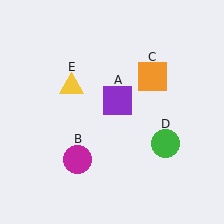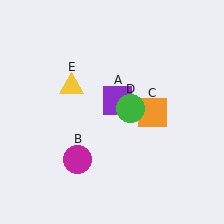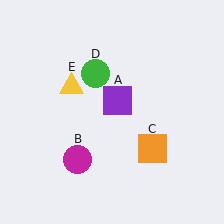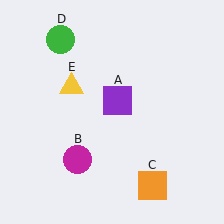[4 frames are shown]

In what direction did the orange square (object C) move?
The orange square (object C) moved down.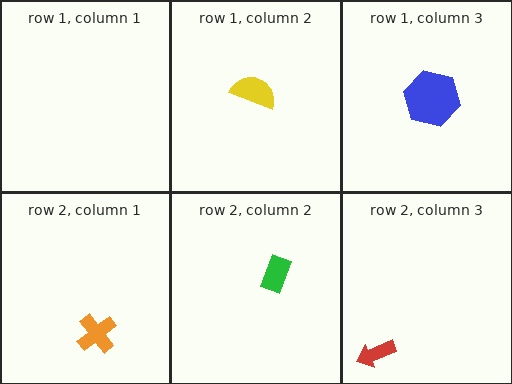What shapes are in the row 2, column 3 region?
The red arrow.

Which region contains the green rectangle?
The row 2, column 2 region.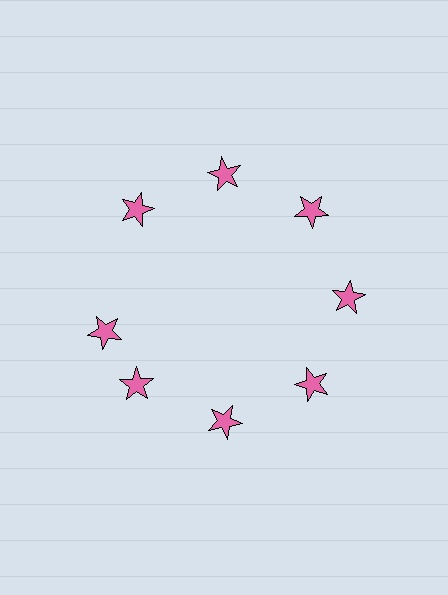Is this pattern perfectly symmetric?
No. The 8 pink stars are arranged in a ring, but one element near the 9 o'clock position is rotated out of alignment along the ring, breaking the 8-fold rotational symmetry.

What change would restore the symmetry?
The symmetry would be restored by rotating it back into even spacing with its neighbors so that all 8 stars sit at equal angles and equal distance from the center.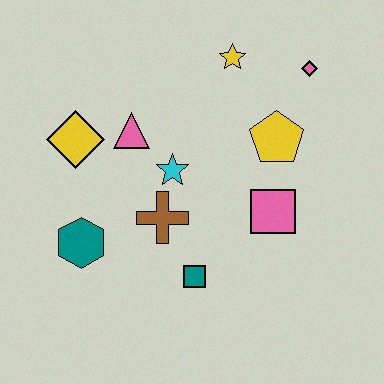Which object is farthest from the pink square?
The yellow diamond is farthest from the pink square.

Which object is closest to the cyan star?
The brown cross is closest to the cyan star.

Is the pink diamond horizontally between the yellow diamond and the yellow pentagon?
No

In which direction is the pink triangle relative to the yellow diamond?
The pink triangle is to the right of the yellow diamond.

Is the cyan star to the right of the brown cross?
Yes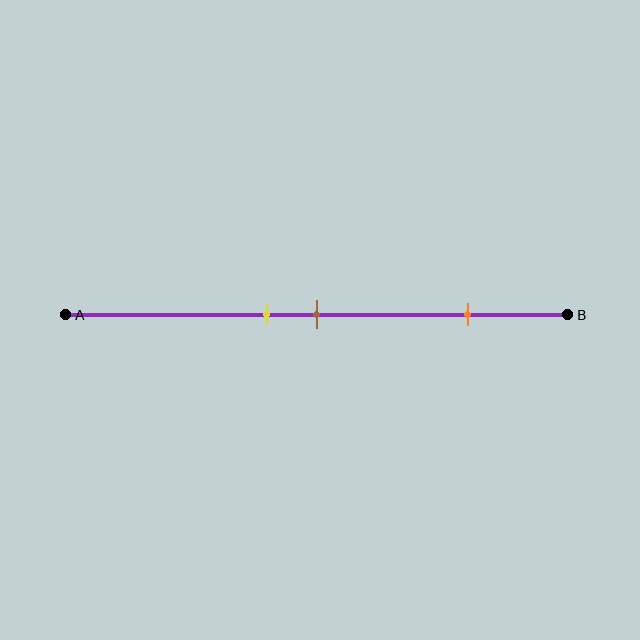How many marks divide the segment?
There are 3 marks dividing the segment.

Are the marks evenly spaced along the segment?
No, the marks are not evenly spaced.